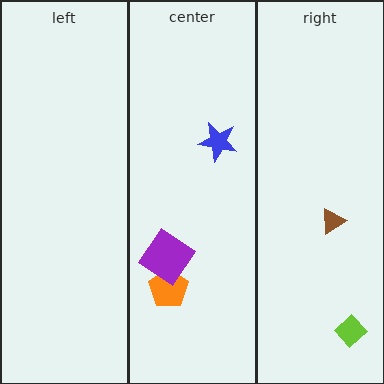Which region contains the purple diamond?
The center region.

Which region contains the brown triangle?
The right region.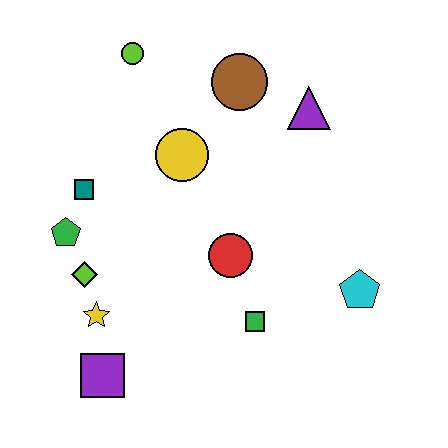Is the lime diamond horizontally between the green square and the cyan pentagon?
No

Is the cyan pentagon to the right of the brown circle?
Yes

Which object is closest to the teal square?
The green pentagon is closest to the teal square.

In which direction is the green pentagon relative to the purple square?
The green pentagon is above the purple square.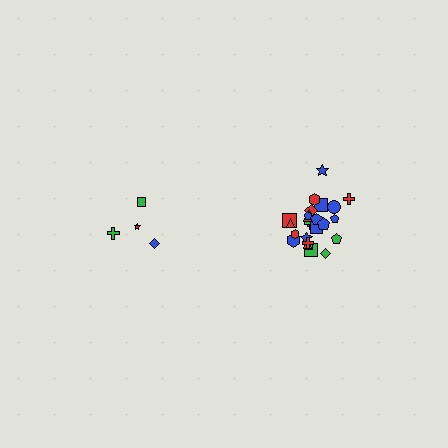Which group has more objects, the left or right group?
The right group.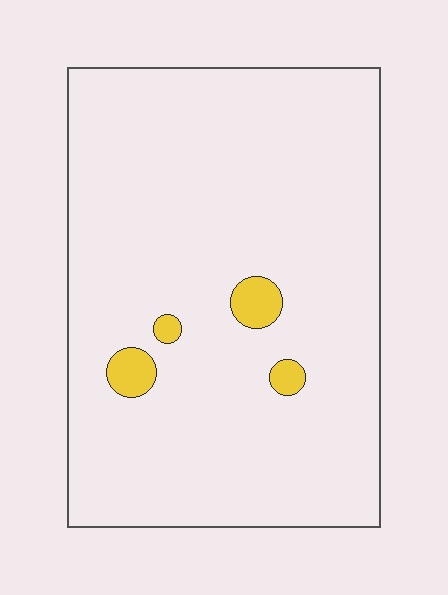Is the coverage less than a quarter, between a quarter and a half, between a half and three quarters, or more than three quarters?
Less than a quarter.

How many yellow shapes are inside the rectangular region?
4.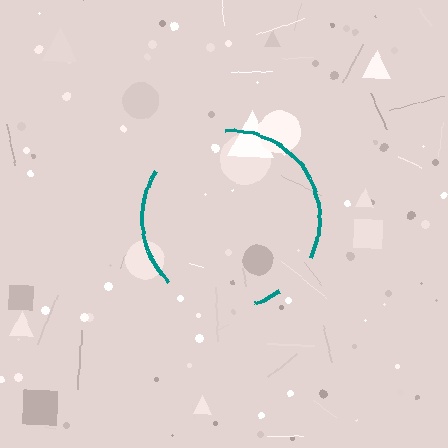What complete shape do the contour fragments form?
The contour fragments form a circle.